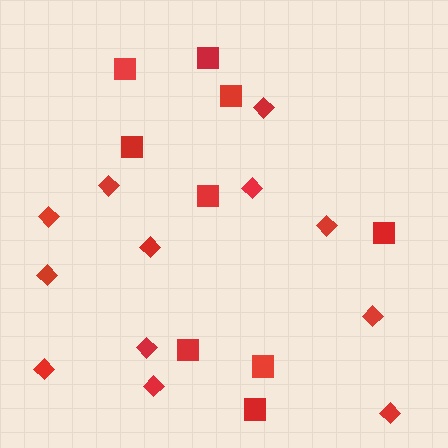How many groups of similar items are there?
There are 2 groups: one group of diamonds (12) and one group of squares (9).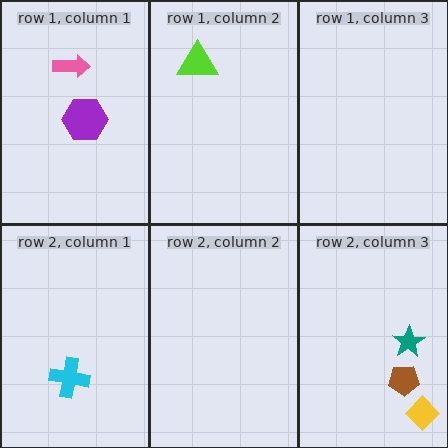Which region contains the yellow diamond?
The row 2, column 3 region.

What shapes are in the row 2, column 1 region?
The cyan cross.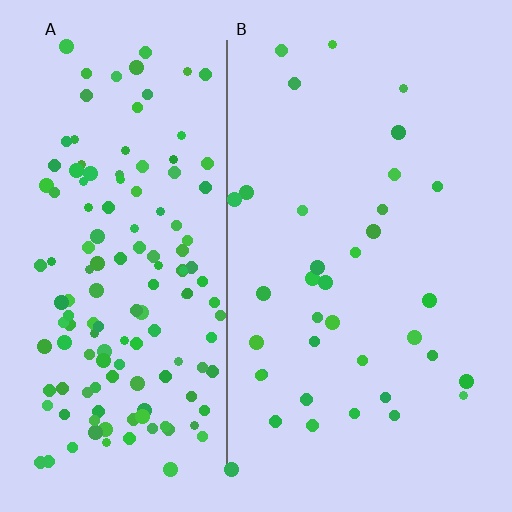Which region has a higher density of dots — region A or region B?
A (the left).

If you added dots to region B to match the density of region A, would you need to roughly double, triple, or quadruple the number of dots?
Approximately quadruple.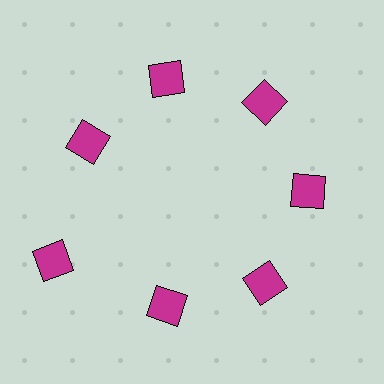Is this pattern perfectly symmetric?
No. The 7 magenta diamonds are arranged in a ring, but one element near the 8 o'clock position is pushed outward from the center, breaking the 7-fold rotational symmetry.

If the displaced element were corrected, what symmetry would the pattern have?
It would have 7-fold rotational symmetry — the pattern would map onto itself every 51 degrees.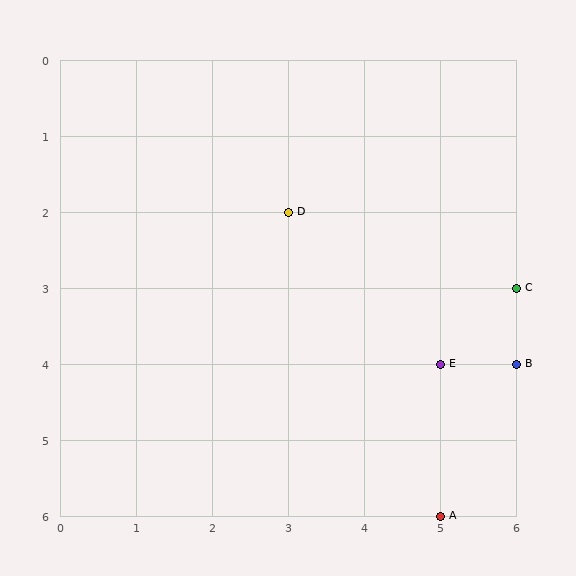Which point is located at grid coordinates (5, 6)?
Point A is at (5, 6).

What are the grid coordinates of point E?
Point E is at grid coordinates (5, 4).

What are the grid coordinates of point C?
Point C is at grid coordinates (6, 3).